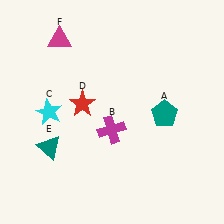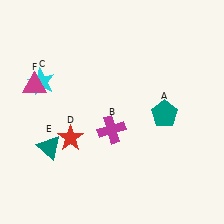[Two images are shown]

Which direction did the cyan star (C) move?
The cyan star (C) moved up.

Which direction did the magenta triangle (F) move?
The magenta triangle (F) moved down.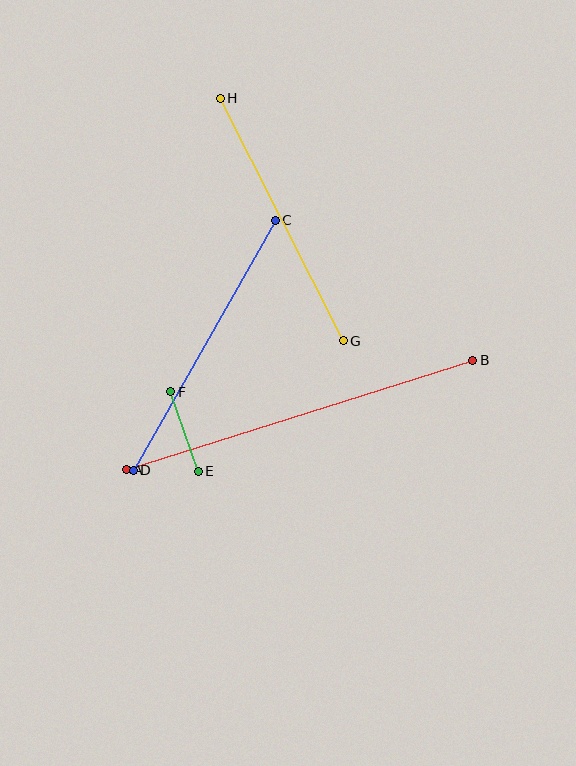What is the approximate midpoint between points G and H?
The midpoint is at approximately (282, 220) pixels.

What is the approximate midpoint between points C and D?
The midpoint is at approximately (204, 345) pixels.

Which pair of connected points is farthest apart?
Points A and B are farthest apart.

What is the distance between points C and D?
The distance is approximately 287 pixels.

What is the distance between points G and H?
The distance is approximately 272 pixels.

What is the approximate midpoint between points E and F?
The midpoint is at approximately (185, 432) pixels.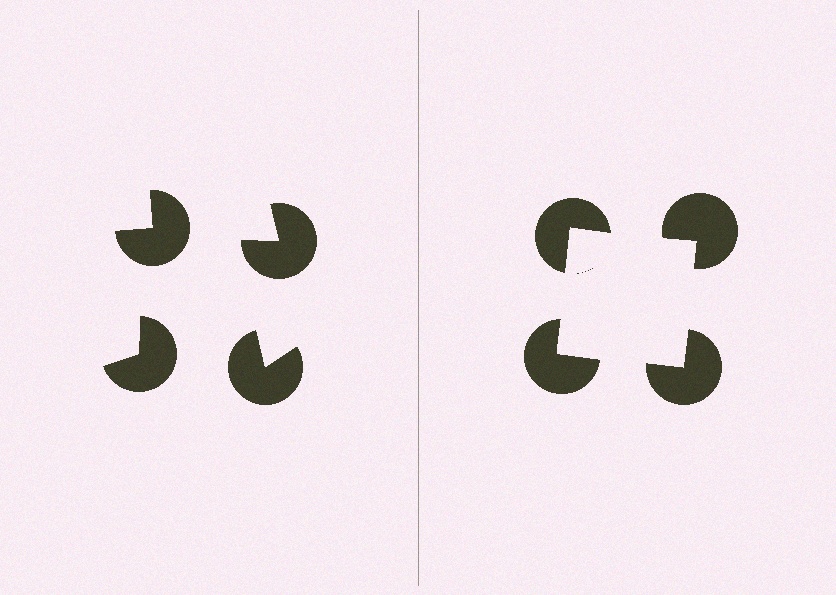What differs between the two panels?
The pac-man discs are positioned identically on both sides; only the wedge orientations differ. On the right they align to a square; on the left they are misaligned.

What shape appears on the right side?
An illusory square.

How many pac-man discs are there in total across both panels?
8 — 4 on each side.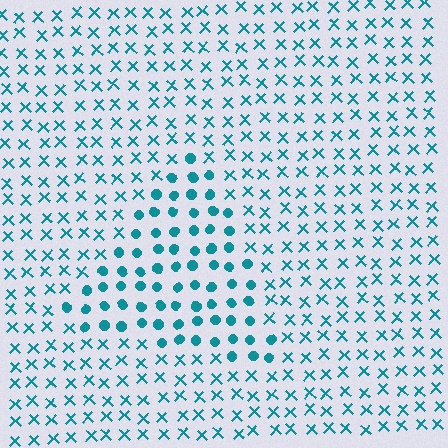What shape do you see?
I see a triangle.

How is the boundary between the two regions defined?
The boundary is defined by a change in element shape: circles inside vs. X marks outside. All elements share the same color and spacing.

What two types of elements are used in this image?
The image uses circles inside the triangle region and X marks outside it.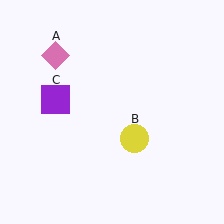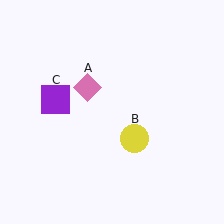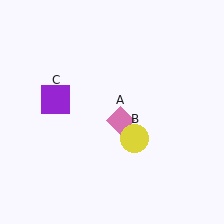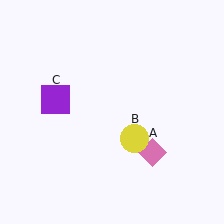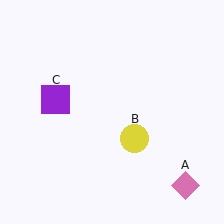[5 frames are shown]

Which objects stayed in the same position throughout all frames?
Yellow circle (object B) and purple square (object C) remained stationary.